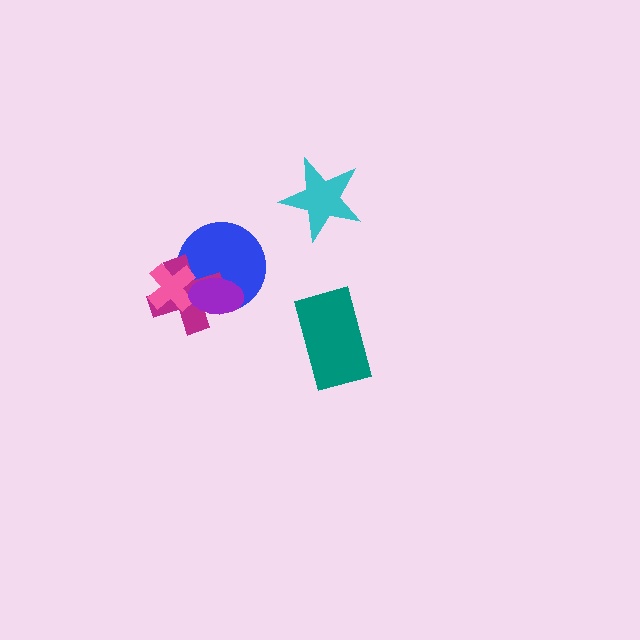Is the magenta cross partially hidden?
Yes, it is partially covered by another shape.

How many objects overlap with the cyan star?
0 objects overlap with the cyan star.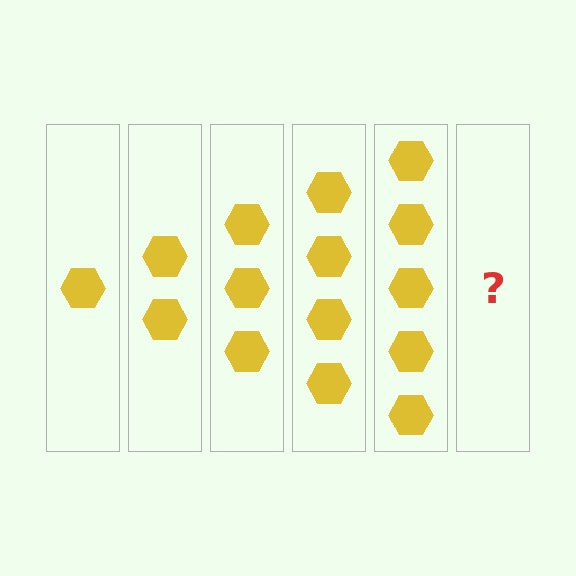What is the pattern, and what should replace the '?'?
The pattern is that each step adds one more hexagon. The '?' should be 6 hexagons.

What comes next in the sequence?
The next element should be 6 hexagons.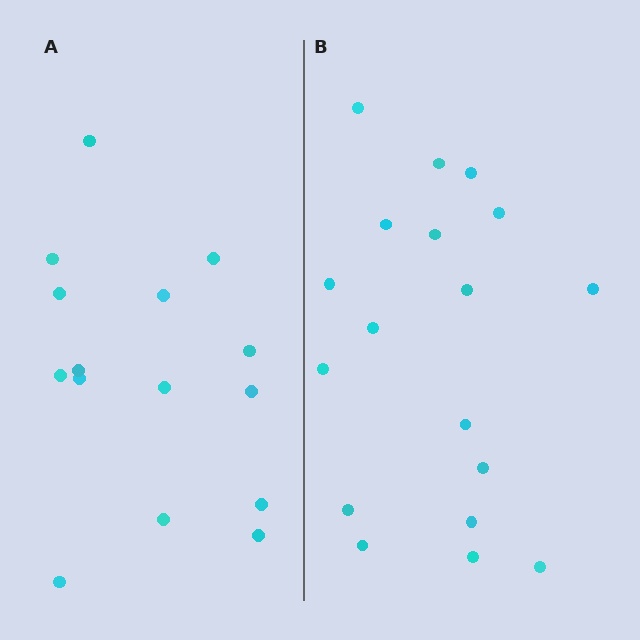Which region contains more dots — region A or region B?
Region B (the right region) has more dots.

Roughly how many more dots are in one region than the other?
Region B has just a few more — roughly 2 or 3 more dots than region A.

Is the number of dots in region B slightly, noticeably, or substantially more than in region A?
Region B has only slightly more — the two regions are fairly close. The ratio is roughly 1.2 to 1.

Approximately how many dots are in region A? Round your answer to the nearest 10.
About 20 dots. (The exact count is 15, which rounds to 20.)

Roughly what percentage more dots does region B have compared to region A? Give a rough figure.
About 20% more.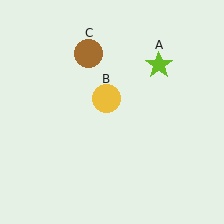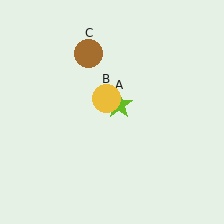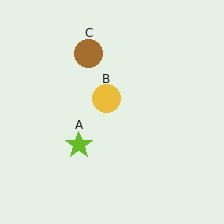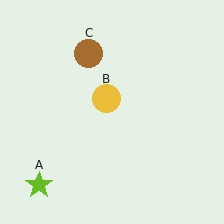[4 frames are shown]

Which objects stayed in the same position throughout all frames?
Yellow circle (object B) and brown circle (object C) remained stationary.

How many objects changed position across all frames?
1 object changed position: lime star (object A).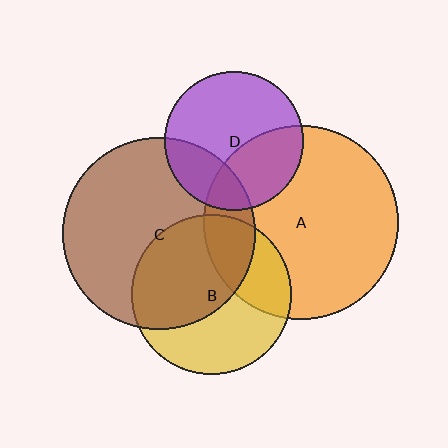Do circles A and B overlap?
Yes.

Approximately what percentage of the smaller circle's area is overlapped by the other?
Approximately 30%.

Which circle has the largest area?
Circle A (orange).